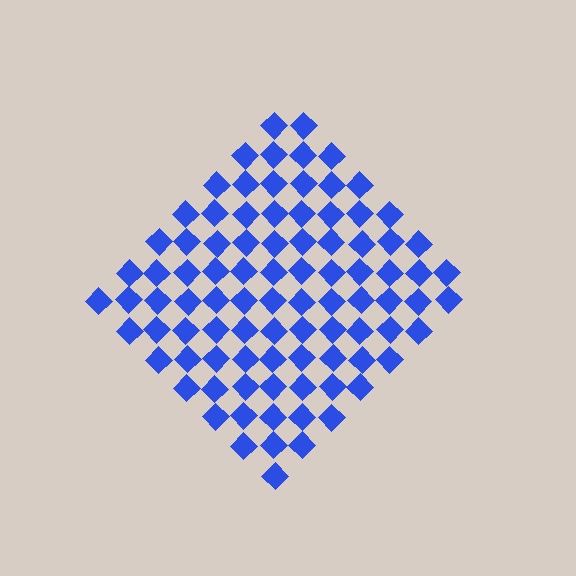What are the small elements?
The small elements are diamonds.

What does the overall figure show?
The overall figure shows a diamond.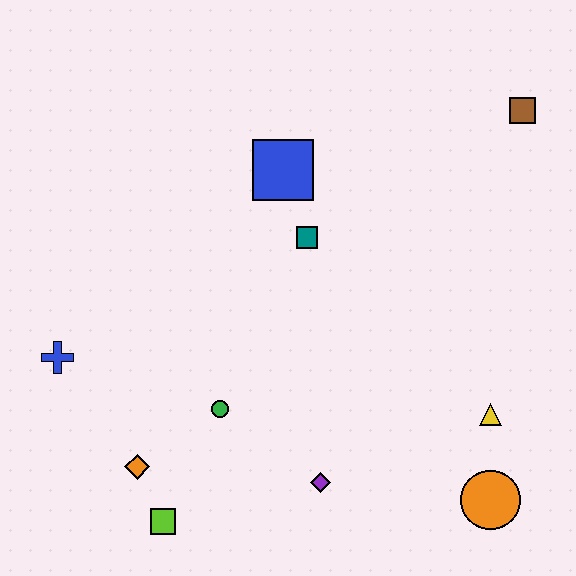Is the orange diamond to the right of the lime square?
No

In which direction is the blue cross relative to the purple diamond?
The blue cross is to the left of the purple diamond.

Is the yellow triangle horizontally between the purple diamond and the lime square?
No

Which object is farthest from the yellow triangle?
The blue cross is farthest from the yellow triangle.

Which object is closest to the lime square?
The orange diamond is closest to the lime square.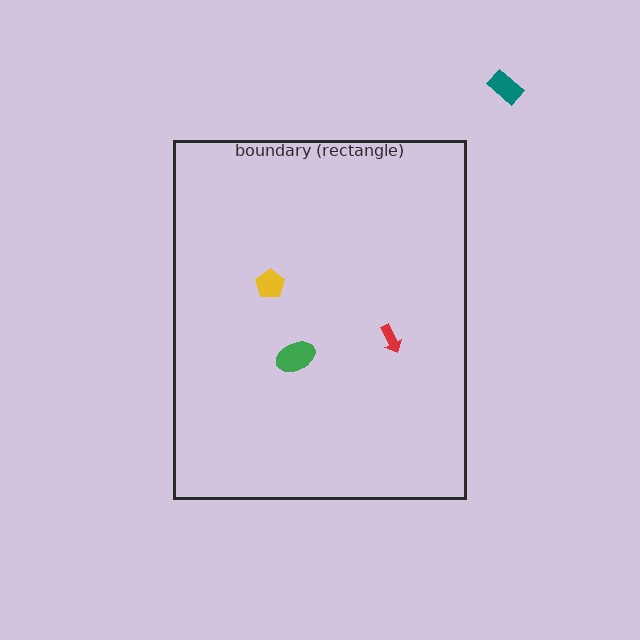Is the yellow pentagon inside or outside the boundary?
Inside.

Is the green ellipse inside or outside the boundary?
Inside.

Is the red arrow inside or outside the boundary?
Inside.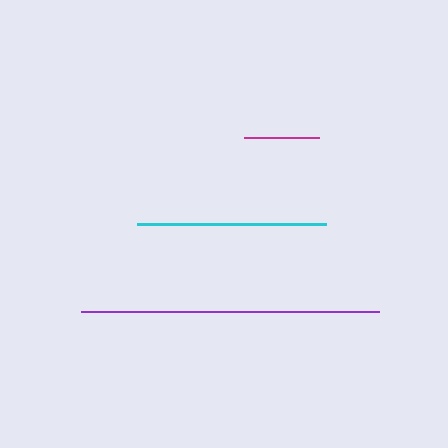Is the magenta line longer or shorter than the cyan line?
The cyan line is longer than the magenta line.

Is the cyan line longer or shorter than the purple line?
The purple line is longer than the cyan line.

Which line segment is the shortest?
The magenta line is the shortest at approximately 75 pixels.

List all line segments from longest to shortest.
From longest to shortest: purple, cyan, magenta.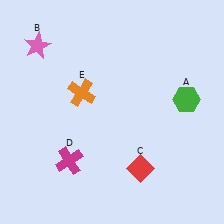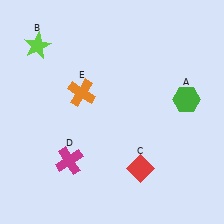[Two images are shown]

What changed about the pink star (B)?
In Image 1, B is pink. In Image 2, it changed to lime.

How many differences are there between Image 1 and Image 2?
There is 1 difference between the two images.